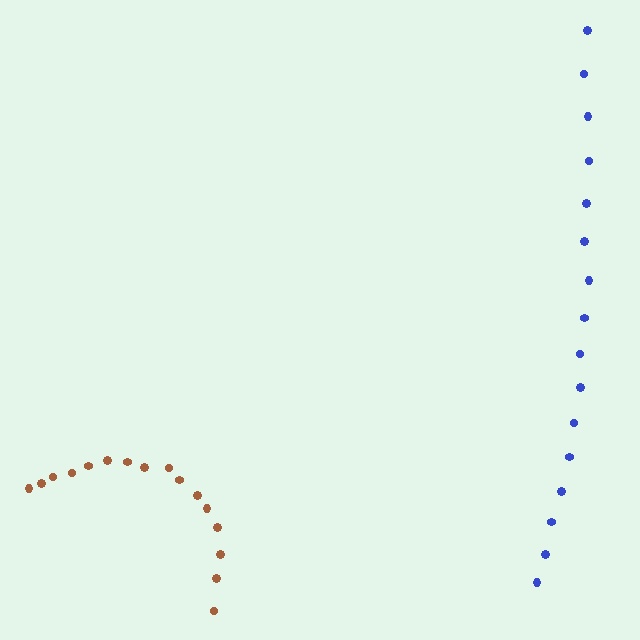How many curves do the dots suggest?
There are 2 distinct paths.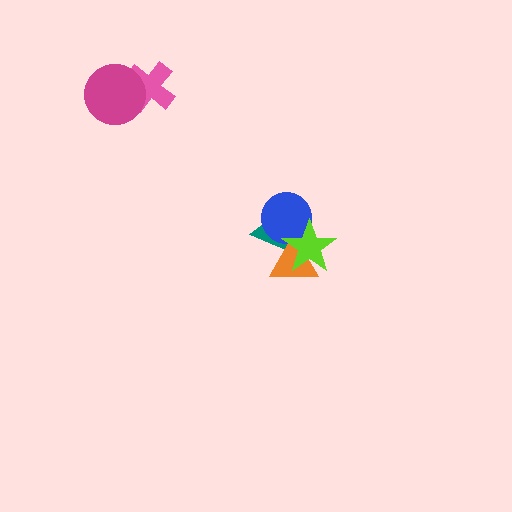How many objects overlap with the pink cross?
1 object overlaps with the pink cross.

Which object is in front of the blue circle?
The lime star is in front of the blue circle.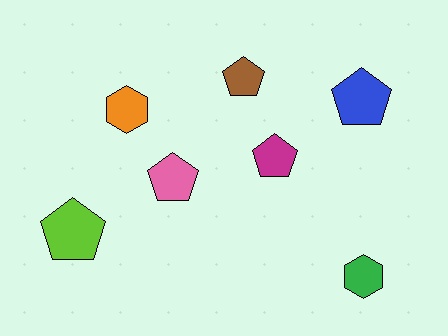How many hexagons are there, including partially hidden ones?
There are 2 hexagons.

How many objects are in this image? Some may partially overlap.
There are 7 objects.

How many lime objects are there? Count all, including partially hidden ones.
There is 1 lime object.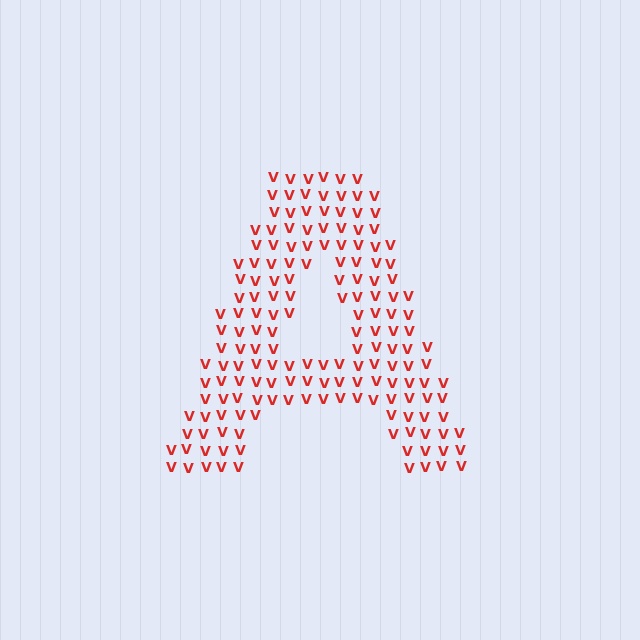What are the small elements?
The small elements are letter V's.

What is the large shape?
The large shape is the letter A.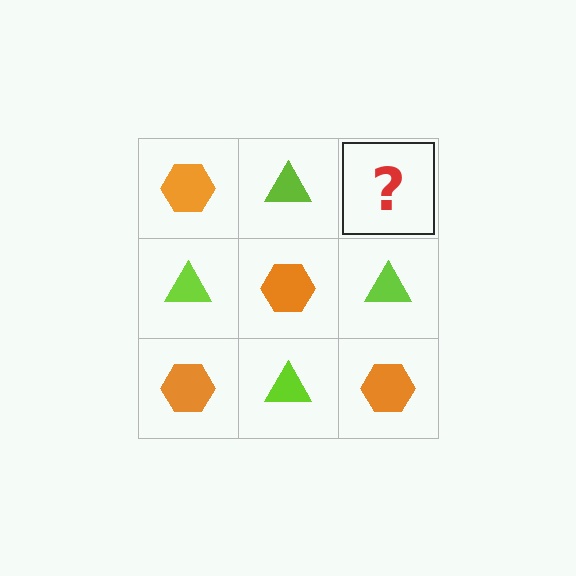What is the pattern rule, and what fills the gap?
The rule is that it alternates orange hexagon and lime triangle in a checkerboard pattern. The gap should be filled with an orange hexagon.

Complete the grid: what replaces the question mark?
The question mark should be replaced with an orange hexagon.